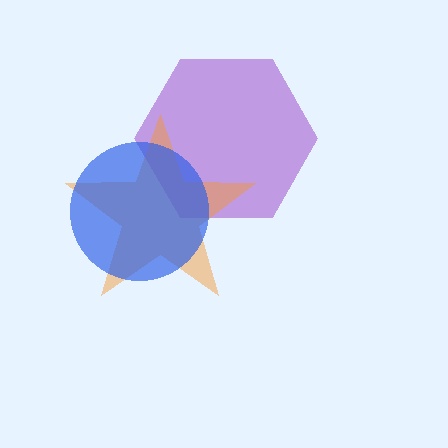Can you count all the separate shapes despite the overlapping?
Yes, there are 3 separate shapes.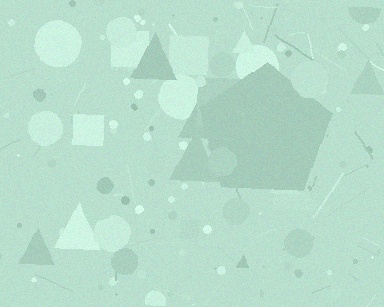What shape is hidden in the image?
A pentagon is hidden in the image.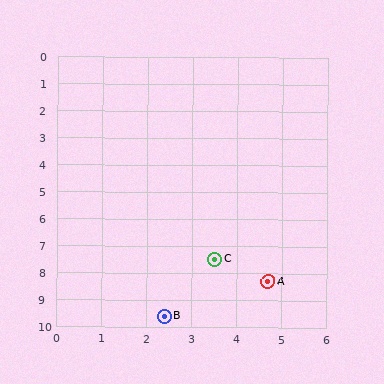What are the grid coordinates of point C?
Point C is at approximately (3.5, 7.5).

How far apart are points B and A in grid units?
Points B and A are about 2.6 grid units apart.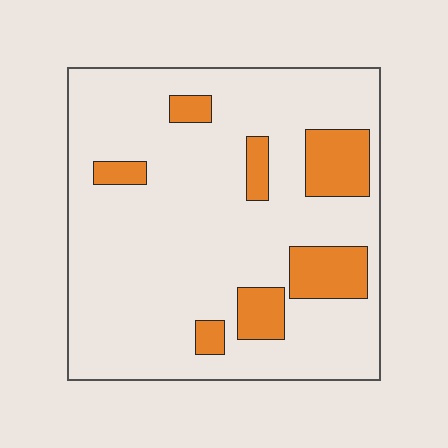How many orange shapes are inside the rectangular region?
7.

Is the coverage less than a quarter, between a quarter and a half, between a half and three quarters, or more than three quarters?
Less than a quarter.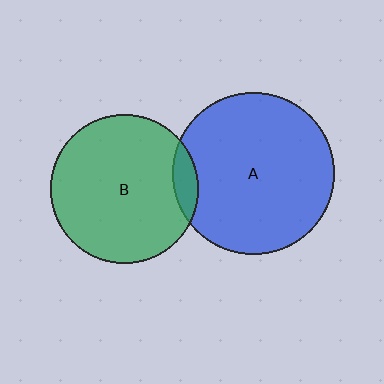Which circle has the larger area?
Circle A (blue).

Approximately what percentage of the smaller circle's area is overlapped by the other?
Approximately 10%.